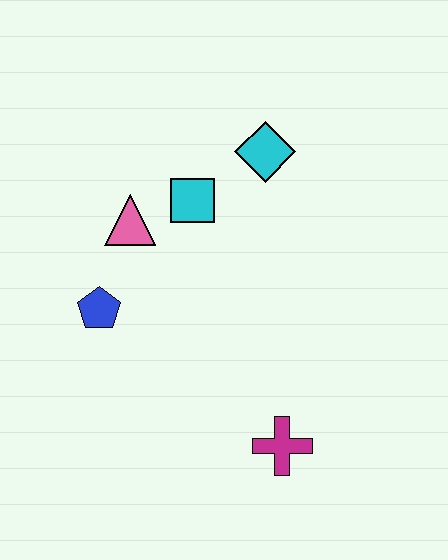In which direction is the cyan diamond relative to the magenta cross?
The cyan diamond is above the magenta cross.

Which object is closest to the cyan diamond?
The cyan square is closest to the cyan diamond.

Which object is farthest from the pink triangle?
The magenta cross is farthest from the pink triangle.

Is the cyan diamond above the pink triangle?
Yes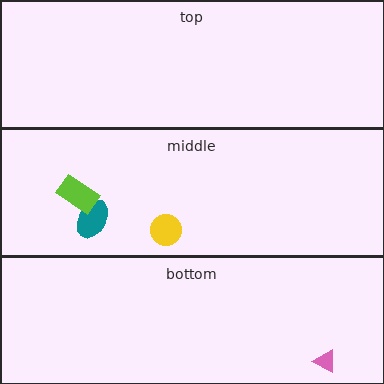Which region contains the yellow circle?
The middle region.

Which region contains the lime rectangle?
The middle region.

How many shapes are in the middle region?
3.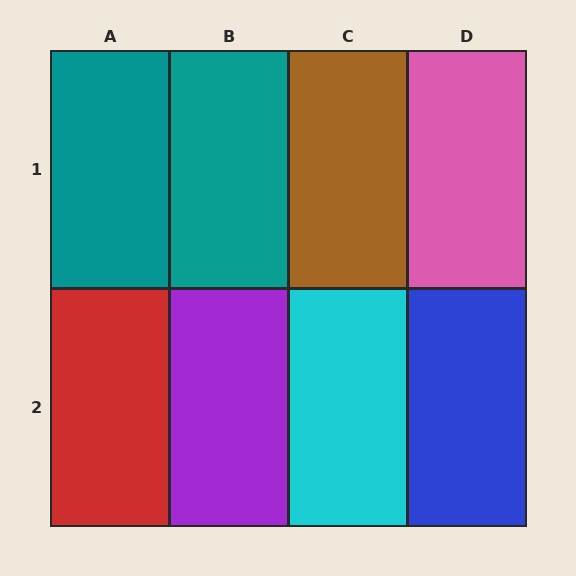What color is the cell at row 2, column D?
Blue.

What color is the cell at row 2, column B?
Purple.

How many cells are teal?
2 cells are teal.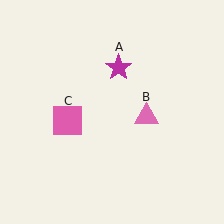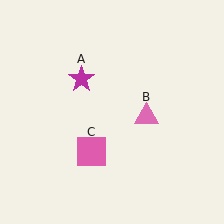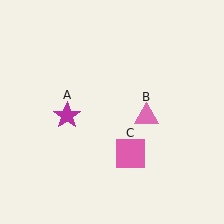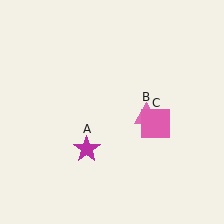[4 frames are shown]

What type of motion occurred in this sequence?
The magenta star (object A), pink square (object C) rotated counterclockwise around the center of the scene.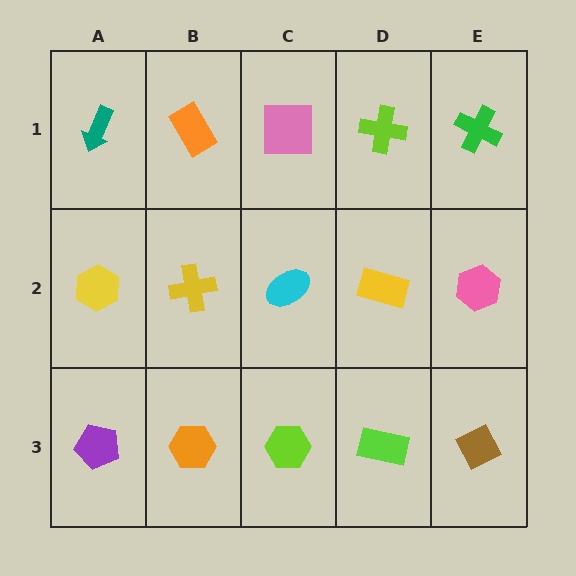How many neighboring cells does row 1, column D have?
3.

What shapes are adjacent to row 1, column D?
A yellow rectangle (row 2, column D), a pink square (row 1, column C), a green cross (row 1, column E).